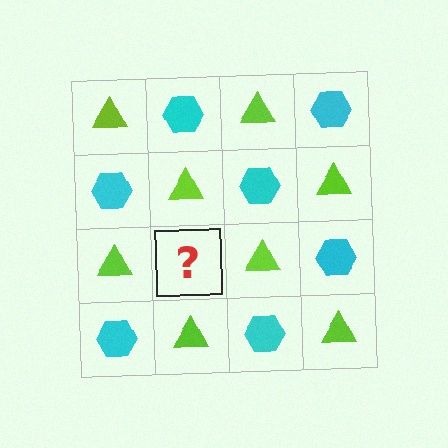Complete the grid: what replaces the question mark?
The question mark should be replaced with a cyan hexagon.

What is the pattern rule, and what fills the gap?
The rule is that it alternates lime triangle and cyan hexagon in a checkerboard pattern. The gap should be filled with a cyan hexagon.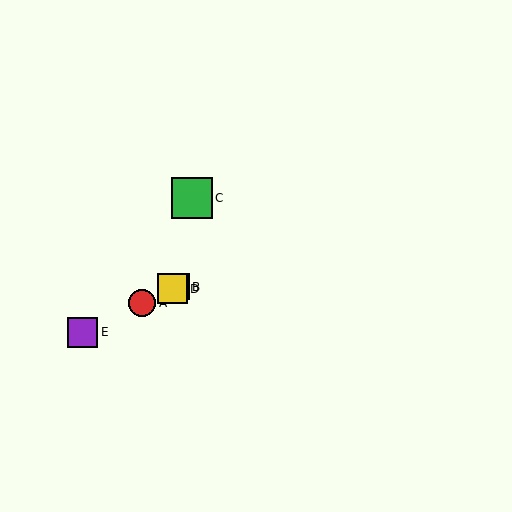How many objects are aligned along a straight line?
4 objects (A, B, D, E) are aligned along a straight line.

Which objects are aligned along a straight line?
Objects A, B, D, E are aligned along a straight line.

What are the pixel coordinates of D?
Object D is at (172, 289).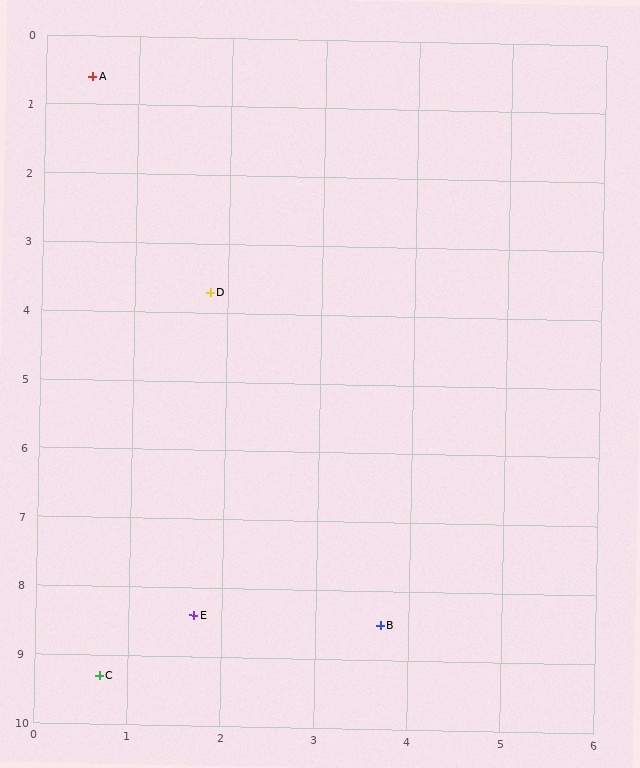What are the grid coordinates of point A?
Point A is at approximately (0.5, 0.6).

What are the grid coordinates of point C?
Point C is at approximately (0.7, 9.3).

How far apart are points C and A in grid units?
Points C and A are about 8.7 grid units apart.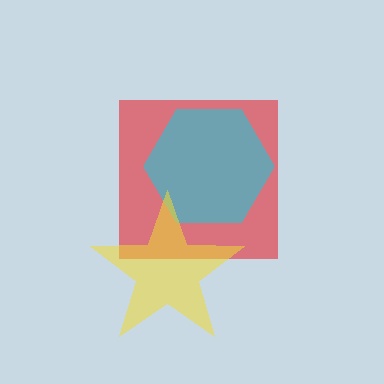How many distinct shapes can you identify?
There are 3 distinct shapes: a red square, a cyan hexagon, a yellow star.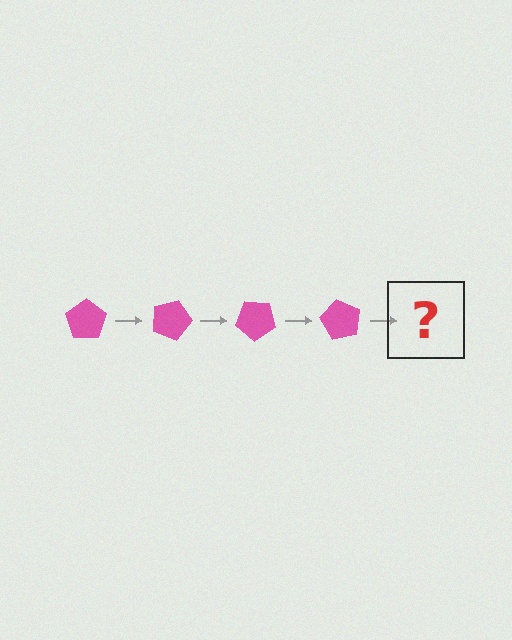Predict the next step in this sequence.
The next step is a pink pentagon rotated 80 degrees.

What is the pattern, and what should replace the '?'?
The pattern is that the pentagon rotates 20 degrees each step. The '?' should be a pink pentagon rotated 80 degrees.